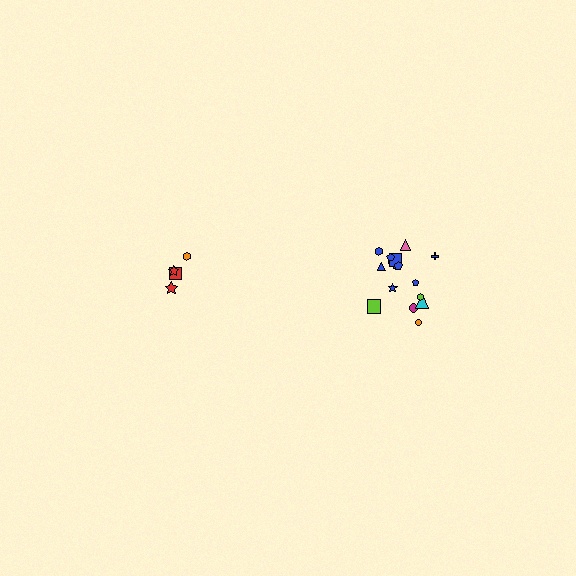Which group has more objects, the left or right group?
The right group.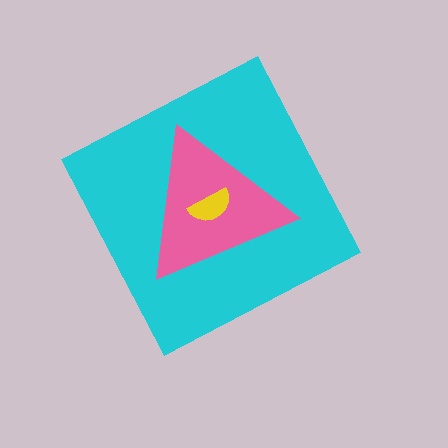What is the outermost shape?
The cyan diamond.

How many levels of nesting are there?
3.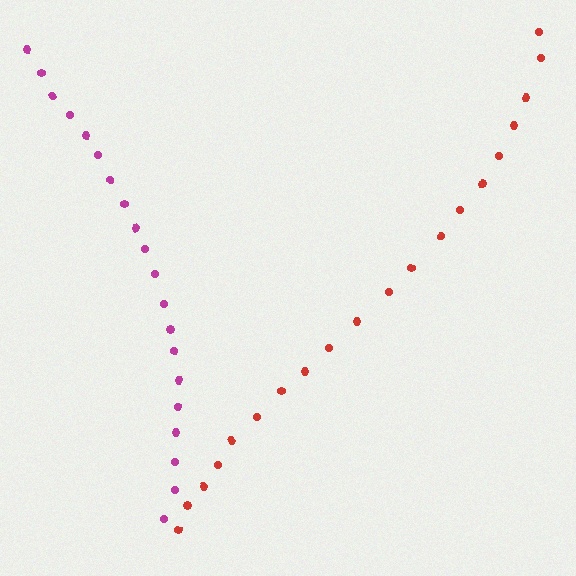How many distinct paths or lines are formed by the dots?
There are 2 distinct paths.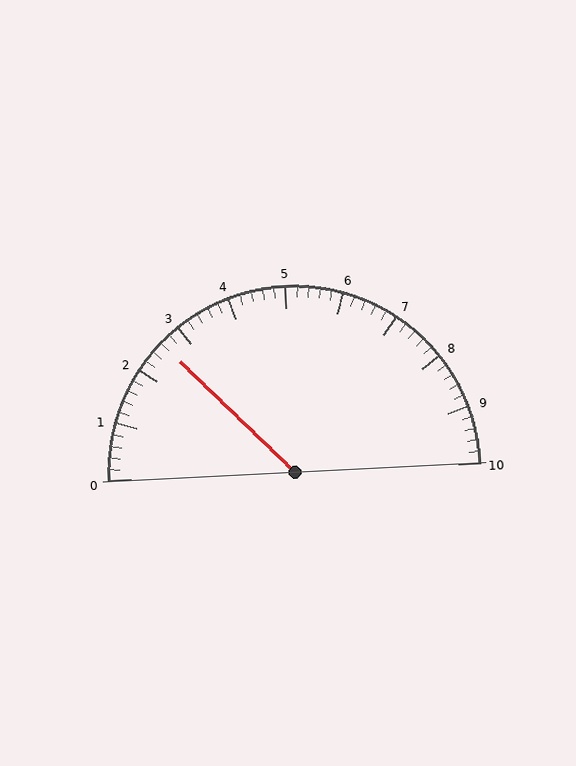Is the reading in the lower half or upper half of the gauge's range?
The reading is in the lower half of the range (0 to 10).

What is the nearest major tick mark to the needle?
The nearest major tick mark is 3.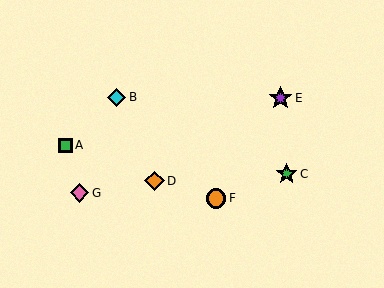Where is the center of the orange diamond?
The center of the orange diamond is at (155, 181).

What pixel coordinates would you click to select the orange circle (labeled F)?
Click at (216, 198) to select the orange circle F.